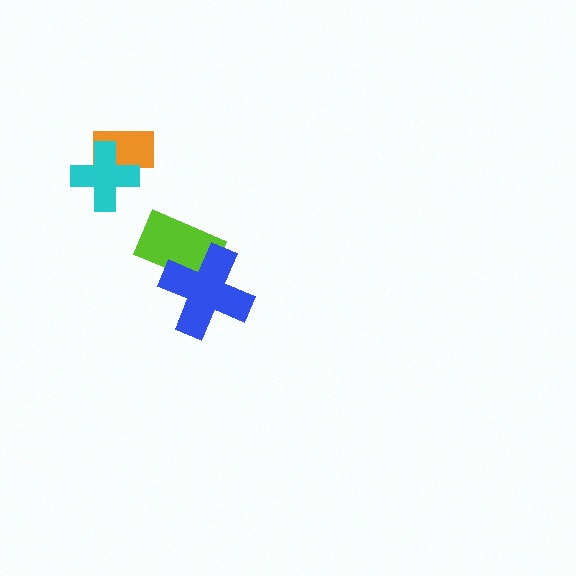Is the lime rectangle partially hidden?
Yes, it is partially covered by another shape.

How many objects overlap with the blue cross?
1 object overlaps with the blue cross.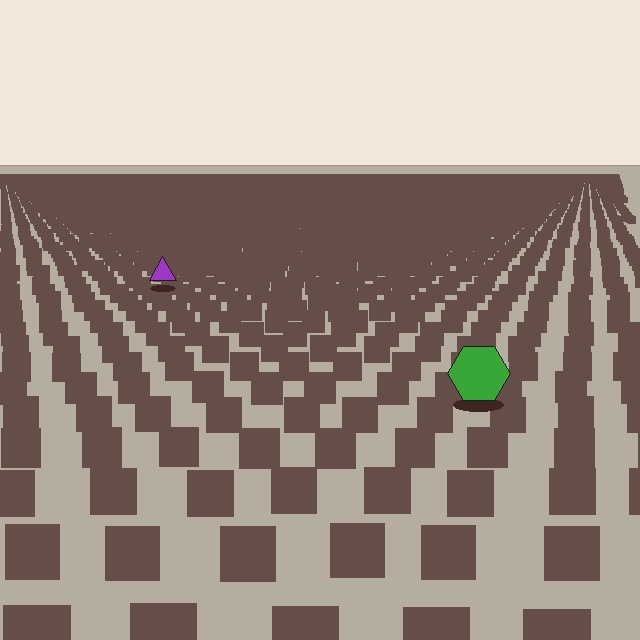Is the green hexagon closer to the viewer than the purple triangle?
Yes. The green hexagon is closer — you can tell from the texture gradient: the ground texture is coarser near it.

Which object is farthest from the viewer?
The purple triangle is farthest from the viewer. It appears smaller and the ground texture around it is denser.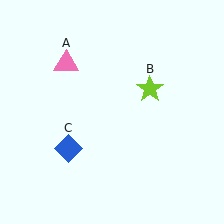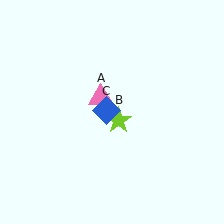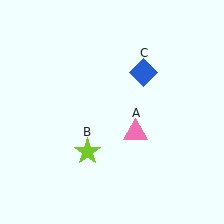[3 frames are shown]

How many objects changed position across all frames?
3 objects changed position: pink triangle (object A), lime star (object B), blue diamond (object C).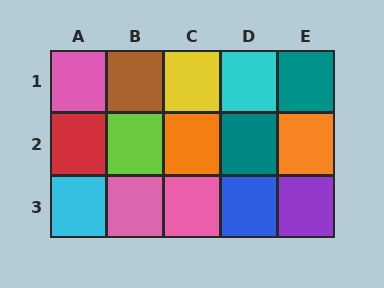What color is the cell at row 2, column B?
Lime.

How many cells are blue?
1 cell is blue.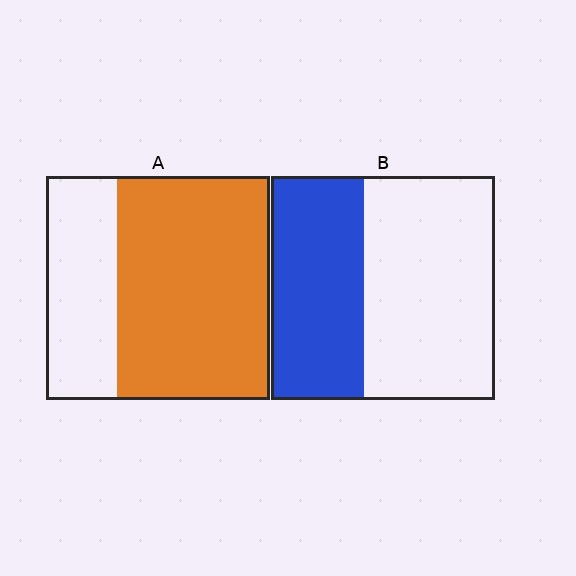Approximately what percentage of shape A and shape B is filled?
A is approximately 70% and B is approximately 40%.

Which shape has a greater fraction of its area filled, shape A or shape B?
Shape A.